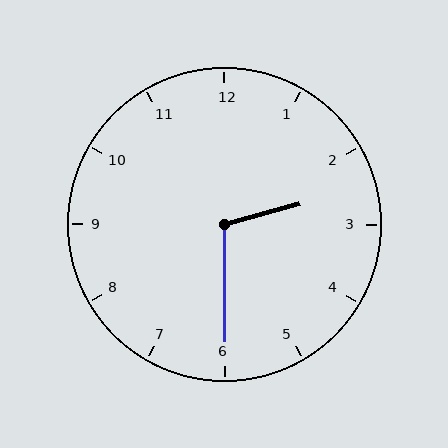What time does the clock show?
2:30.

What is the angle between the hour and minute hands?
Approximately 105 degrees.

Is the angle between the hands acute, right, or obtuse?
It is obtuse.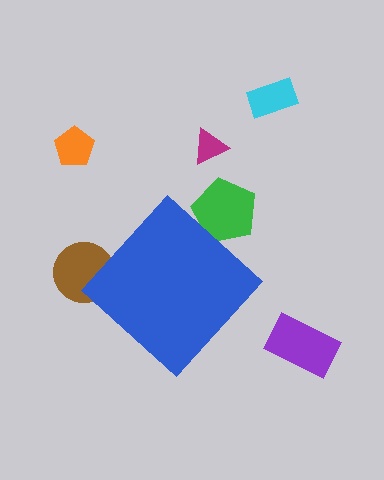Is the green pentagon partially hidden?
Yes, the green pentagon is partially hidden behind the blue diamond.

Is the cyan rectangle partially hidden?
No, the cyan rectangle is fully visible.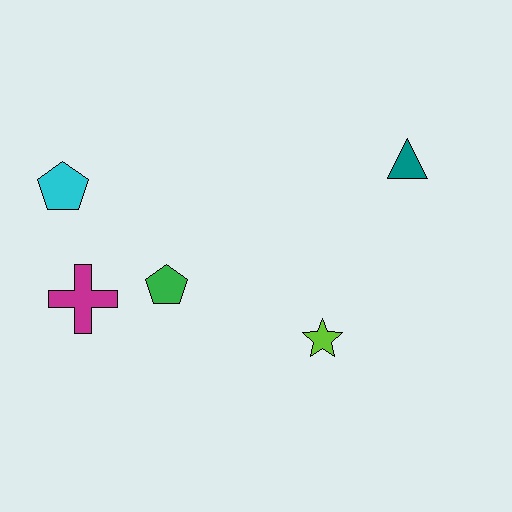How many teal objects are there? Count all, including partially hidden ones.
There is 1 teal object.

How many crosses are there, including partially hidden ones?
There is 1 cross.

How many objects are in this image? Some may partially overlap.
There are 5 objects.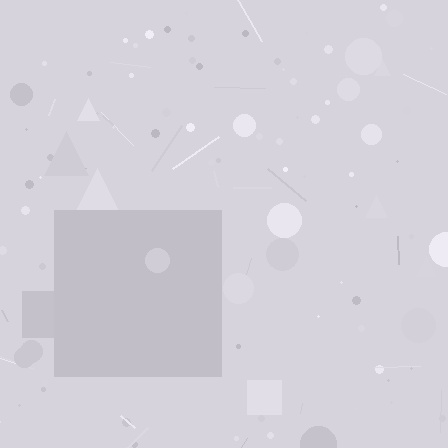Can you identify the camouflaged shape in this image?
The camouflaged shape is a square.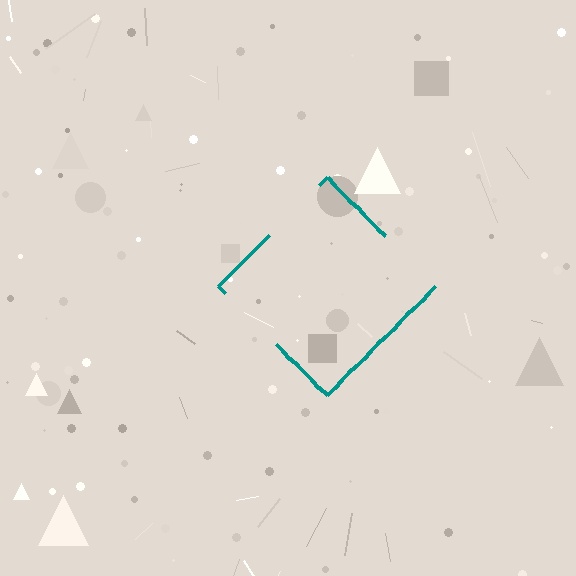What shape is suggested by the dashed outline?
The dashed outline suggests a diamond.